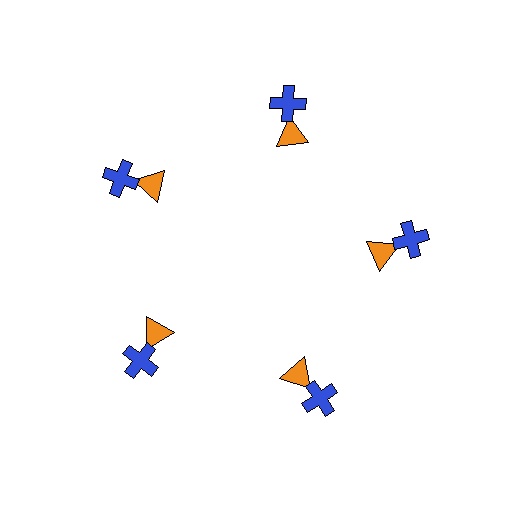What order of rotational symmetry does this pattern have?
This pattern has 5-fold rotational symmetry.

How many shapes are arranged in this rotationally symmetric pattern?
There are 10 shapes, arranged in 5 groups of 2.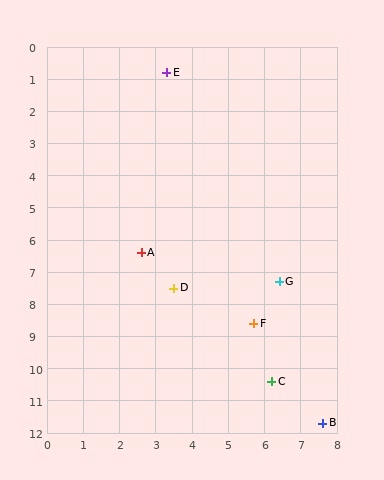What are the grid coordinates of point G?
Point G is at approximately (6.4, 7.3).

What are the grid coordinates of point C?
Point C is at approximately (6.2, 10.4).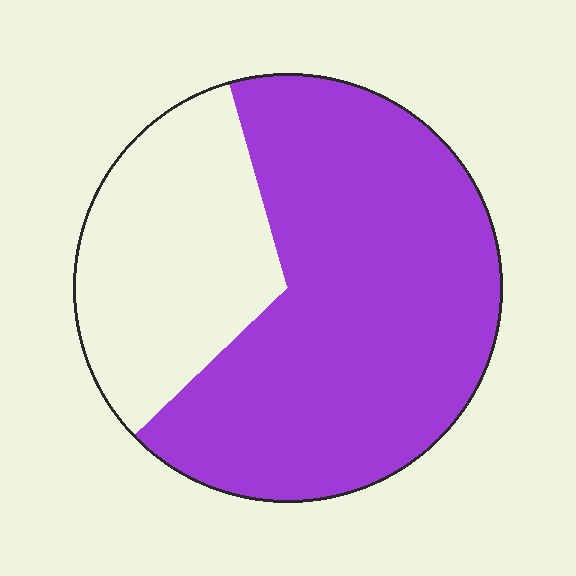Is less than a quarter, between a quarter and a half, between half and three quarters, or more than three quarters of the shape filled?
Between half and three quarters.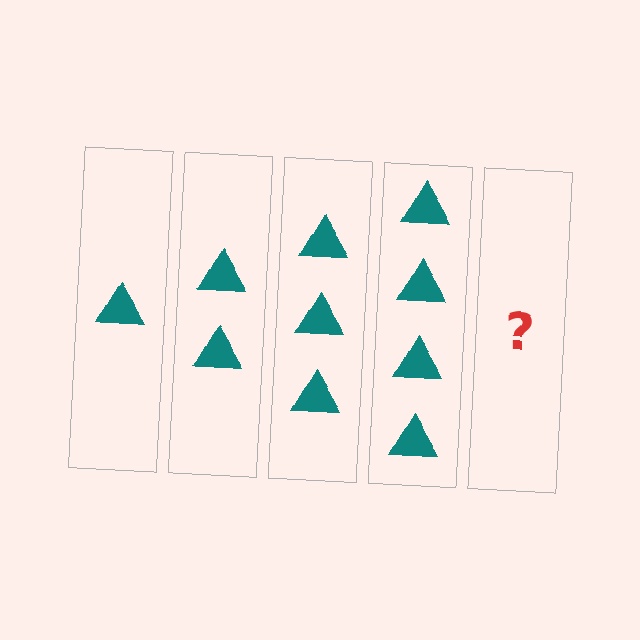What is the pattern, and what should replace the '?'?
The pattern is that each step adds one more triangle. The '?' should be 5 triangles.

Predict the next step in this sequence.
The next step is 5 triangles.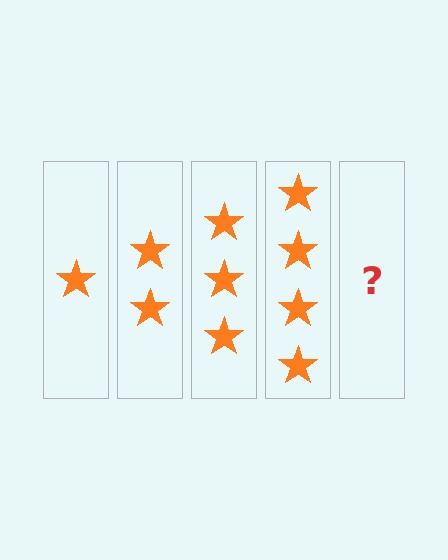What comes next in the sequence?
The next element should be 5 stars.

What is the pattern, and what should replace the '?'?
The pattern is that each step adds one more star. The '?' should be 5 stars.